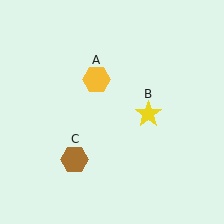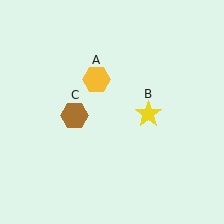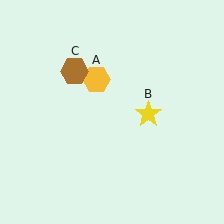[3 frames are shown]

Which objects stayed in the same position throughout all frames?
Yellow hexagon (object A) and yellow star (object B) remained stationary.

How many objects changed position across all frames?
1 object changed position: brown hexagon (object C).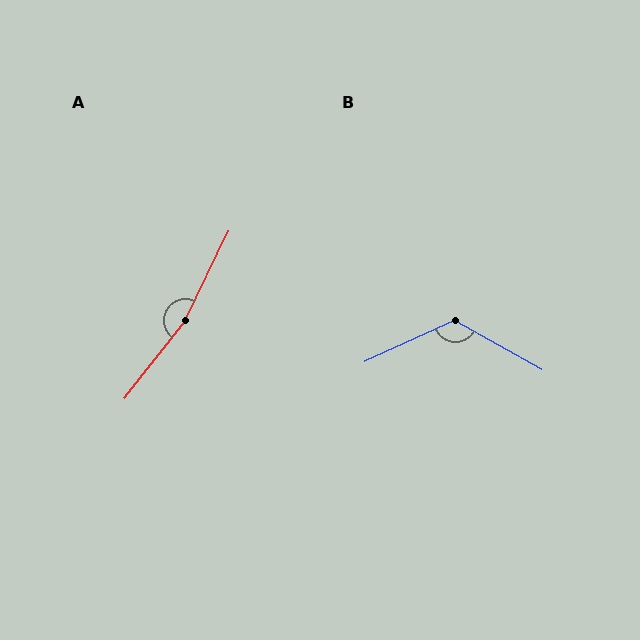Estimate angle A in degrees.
Approximately 168 degrees.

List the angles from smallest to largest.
B (126°), A (168°).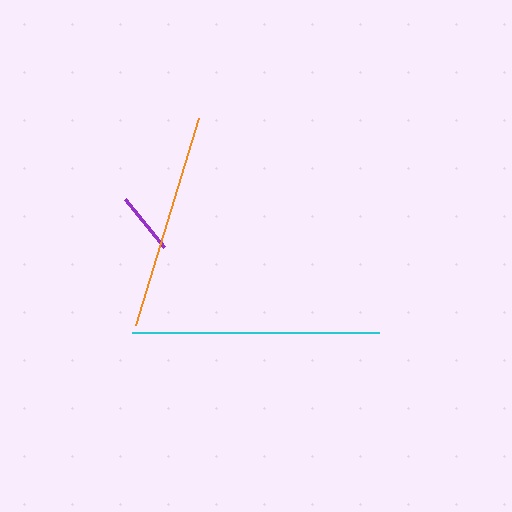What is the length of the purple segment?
The purple segment is approximately 62 pixels long.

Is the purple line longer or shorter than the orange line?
The orange line is longer than the purple line.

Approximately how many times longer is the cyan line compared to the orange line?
The cyan line is approximately 1.1 times the length of the orange line.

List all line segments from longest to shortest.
From longest to shortest: cyan, orange, purple.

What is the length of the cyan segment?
The cyan segment is approximately 247 pixels long.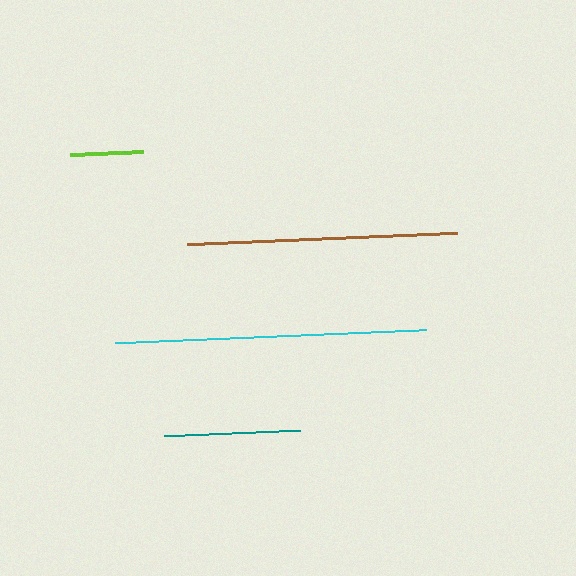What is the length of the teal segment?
The teal segment is approximately 136 pixels long.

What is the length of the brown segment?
The brown segment is approximately 270 pixels long.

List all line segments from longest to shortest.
From longest to shortest: cyan, brown, teal, lime.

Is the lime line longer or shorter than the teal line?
The teal line is longer than the lime line.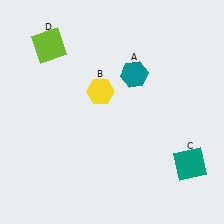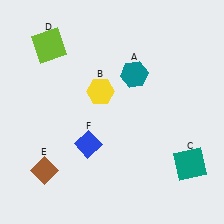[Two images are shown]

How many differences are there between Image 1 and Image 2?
There are 2 differences between the two images.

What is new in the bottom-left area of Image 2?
A brown diamond (E) was added in the bottom-left area of Image 2.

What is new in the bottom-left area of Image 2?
A blue diamond (F) was added in the bottom-left area of Image 2.